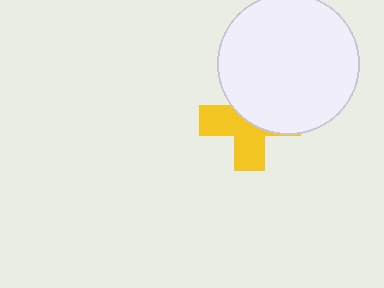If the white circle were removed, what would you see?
You would see the complete yellow cross.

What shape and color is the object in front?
The object in front is a white circle.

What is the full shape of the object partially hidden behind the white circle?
The partially hidden object is a yellow cross.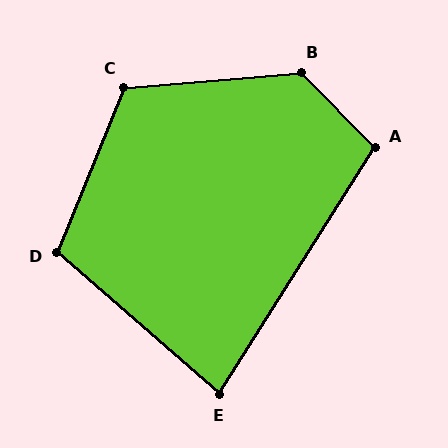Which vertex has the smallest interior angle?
E, at approximately 81 degrees.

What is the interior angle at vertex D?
Approximately 109 degrees (obtuse).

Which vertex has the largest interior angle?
B, at approximately 130 degrees.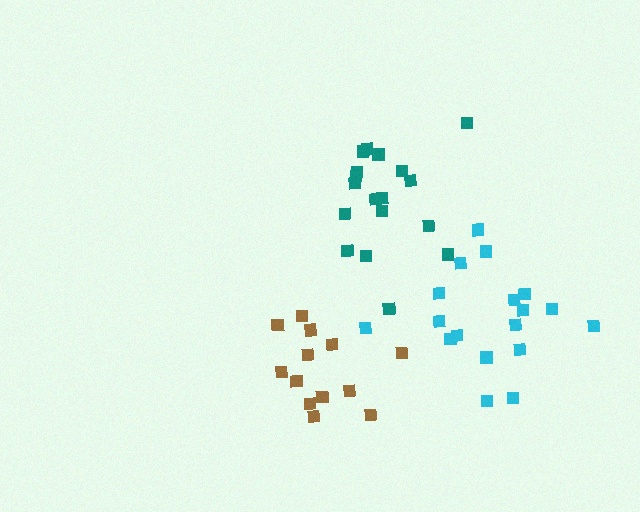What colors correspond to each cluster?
The clusters are colored: teal, brown, cyan.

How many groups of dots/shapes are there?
There are 3 groups.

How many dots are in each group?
Group 1: 18 dots, Group 2: 13 dots, Group 3: 18 dots (49 total).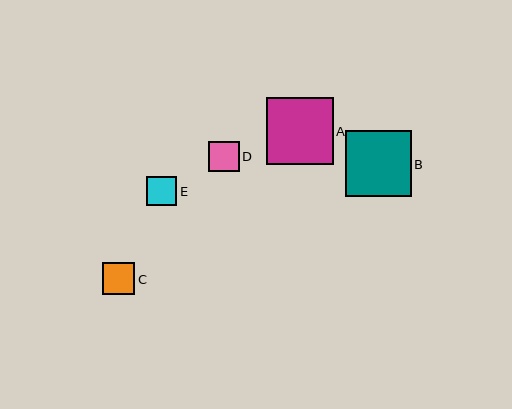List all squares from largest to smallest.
From largest to smallest: A, B, C, D, E.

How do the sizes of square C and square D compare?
Square C and square D are approximately the same size.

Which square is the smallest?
Square E is the smallest with a size of approximately 30 pixels.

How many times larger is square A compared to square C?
Square A is approximately 2.1 times the size of square C.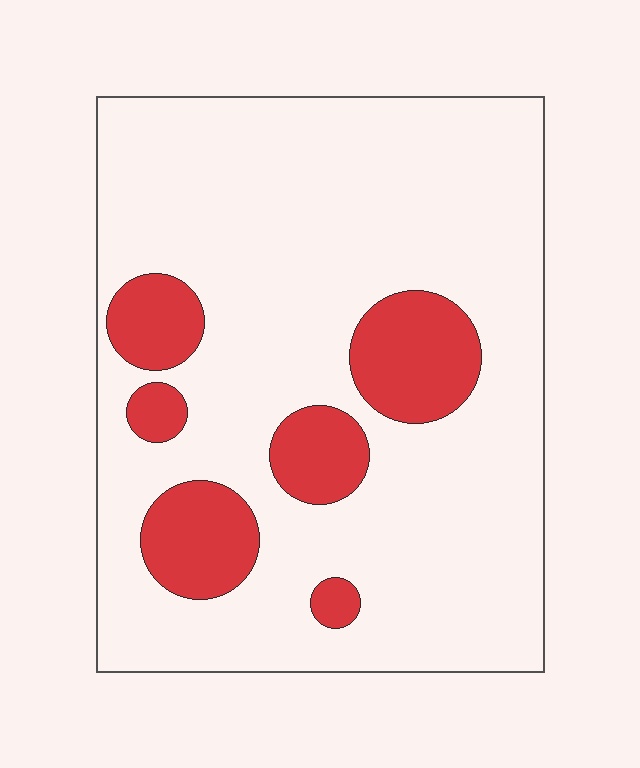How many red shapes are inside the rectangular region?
6.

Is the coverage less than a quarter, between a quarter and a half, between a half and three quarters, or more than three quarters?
Less than a quarter.